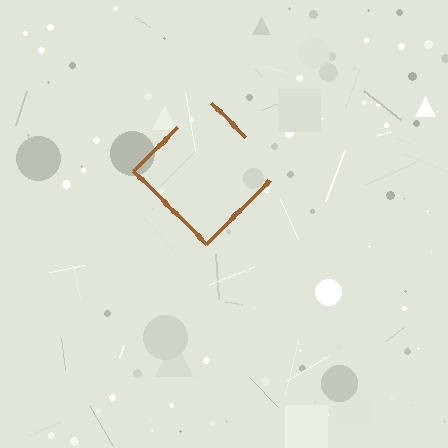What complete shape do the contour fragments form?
The contour fragments form a diamond.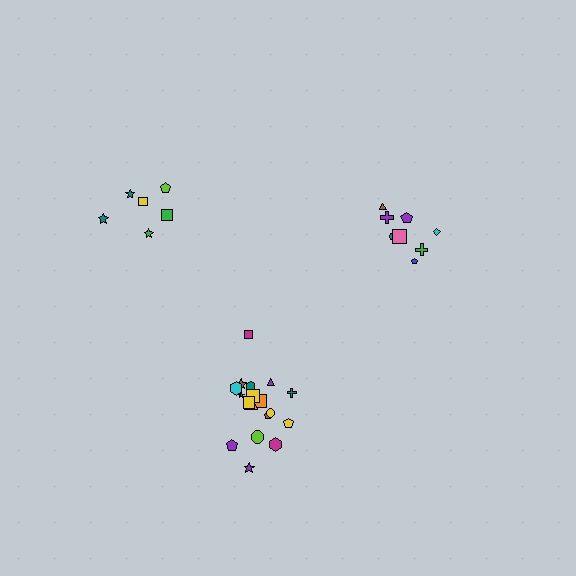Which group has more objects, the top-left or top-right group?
The top-right group.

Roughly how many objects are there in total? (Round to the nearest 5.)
Roughly 30 objects in total.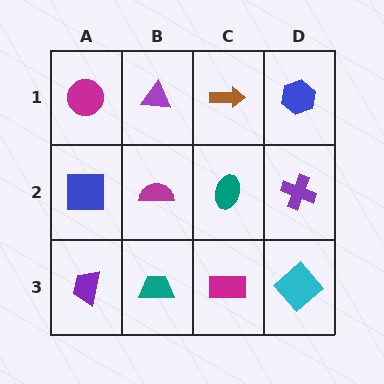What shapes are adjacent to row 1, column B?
A magenta semicircle (row 2, column B), a magenta circle (row 1, column A), a brown arrow (row 1, column C).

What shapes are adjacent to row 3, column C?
A teal ellipse (row 2, column C), a teal trapezoid (row 3, column B), a cyan diamond (row 3, column D).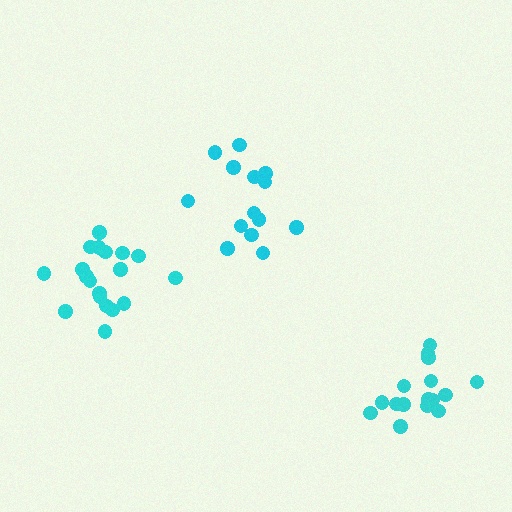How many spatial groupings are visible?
There are 3 spatial groupings.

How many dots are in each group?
Group 1: 14 dots, Group 2: 19 dots, Group 3: 16 dots (49 total).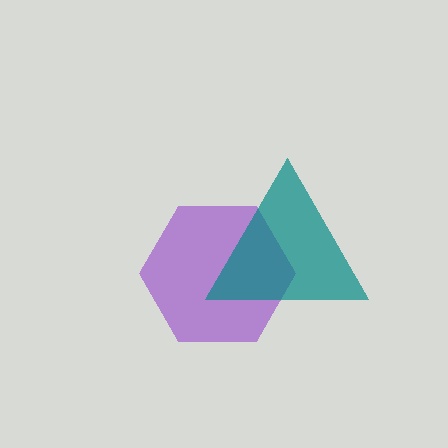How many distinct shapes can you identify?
There are 2 distinct shapes: a purple hexagon, a teal triangle.